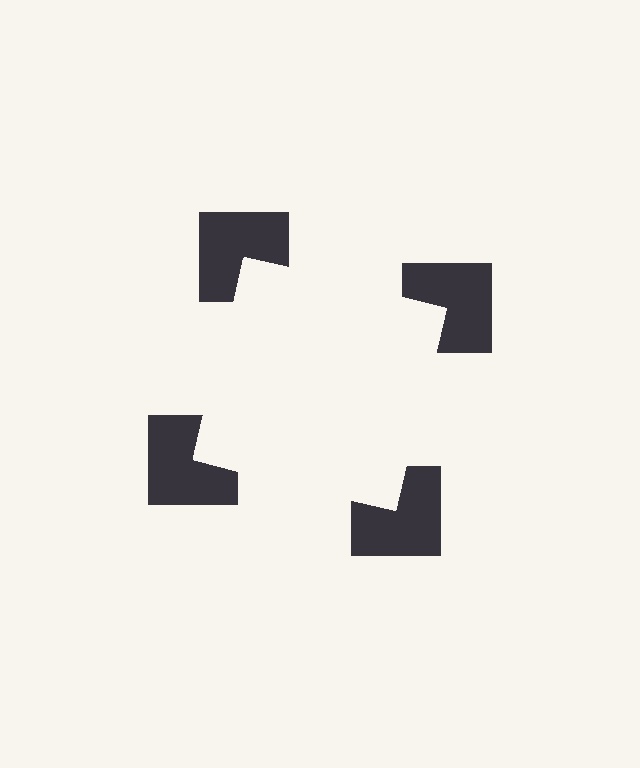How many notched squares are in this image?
There are 4 — one at each vertex of the illusory square.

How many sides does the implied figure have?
4 sides.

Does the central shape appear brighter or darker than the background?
It typically appears slightly brighter than the background, even though no actual brightness change is drawn.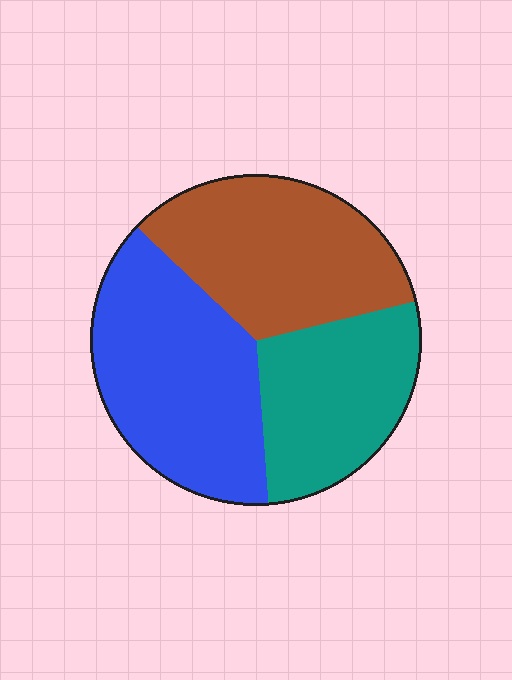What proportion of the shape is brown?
Brown covers 34% of the shape.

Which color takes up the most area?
Blue, at roughly 40%.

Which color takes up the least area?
Teal, at roughly 25%.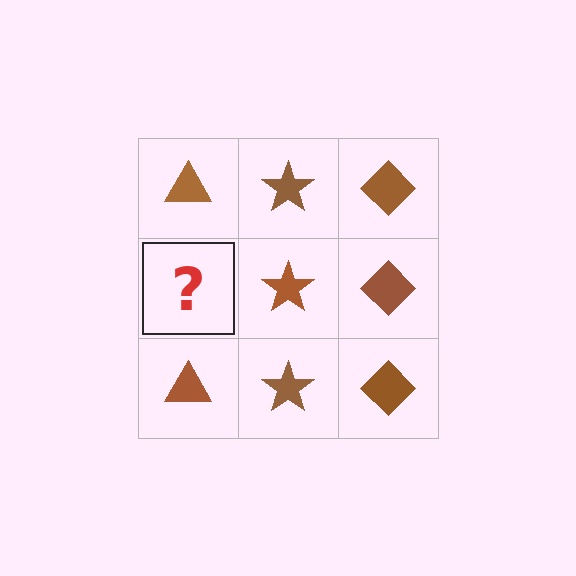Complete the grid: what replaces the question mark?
The question mark should be replaced with a brown triangle.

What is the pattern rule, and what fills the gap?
The rule is that each column has a consistent shape. The gap should be filled with a brown triangle.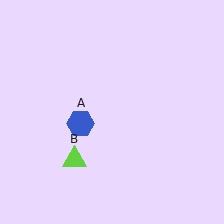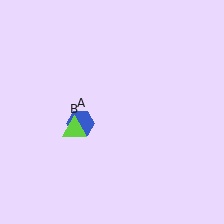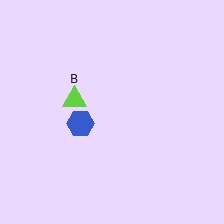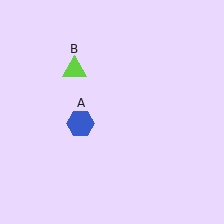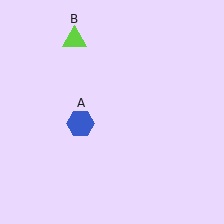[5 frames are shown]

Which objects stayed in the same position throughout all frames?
Blue hexagon (object A) remained stationary.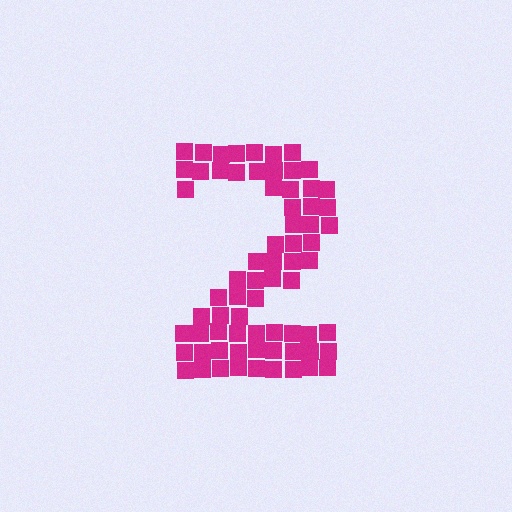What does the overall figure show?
The overall figure shows the digit 2.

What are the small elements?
The small elements are squares.